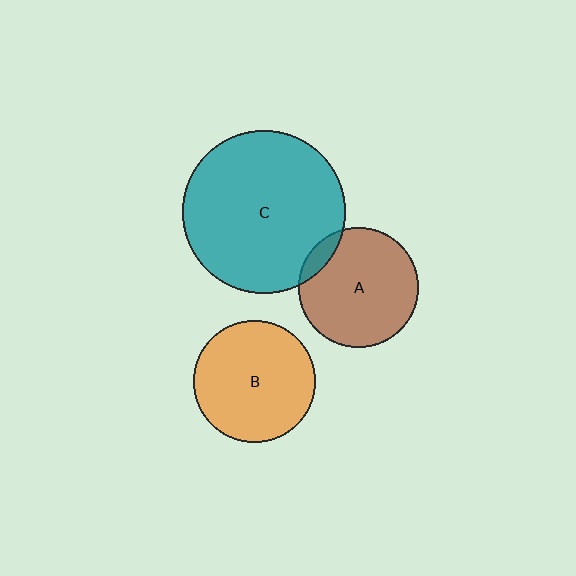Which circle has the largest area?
Circle C (teal).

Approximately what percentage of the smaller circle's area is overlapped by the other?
Approximately 10%.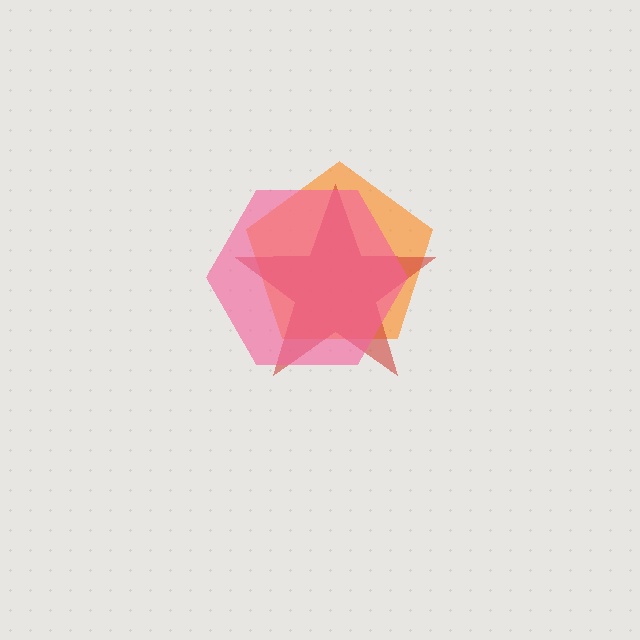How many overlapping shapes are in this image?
There are 3 overlapping shapes in the image.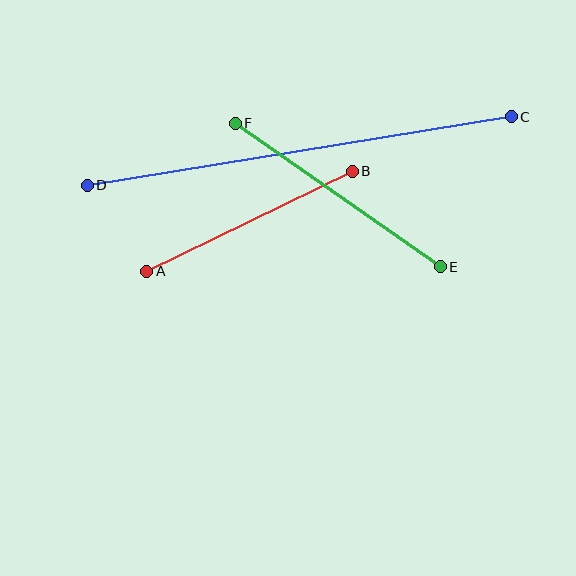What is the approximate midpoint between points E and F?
The midpoint is at approximately (338, 195) pixels.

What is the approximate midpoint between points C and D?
The midpoint is at approximately (299, 151) pixels.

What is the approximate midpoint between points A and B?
The midpoint is at approximately (250, 221) pixels.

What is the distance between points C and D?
The distance is approximately 430 pixels.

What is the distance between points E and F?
The distance is approximately 250 pixels.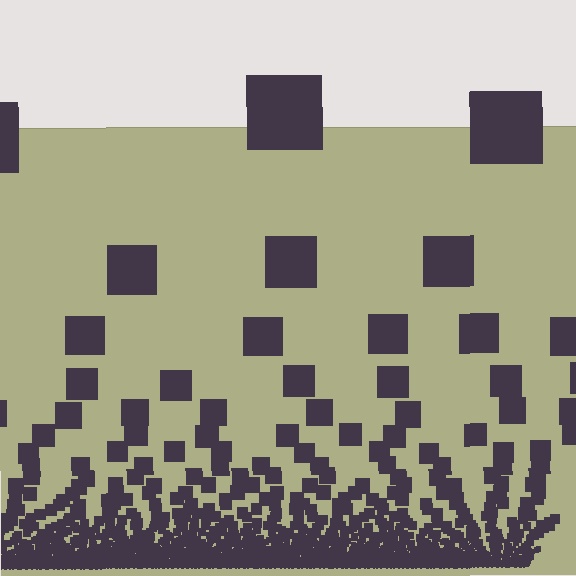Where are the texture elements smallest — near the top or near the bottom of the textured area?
Near the bottom.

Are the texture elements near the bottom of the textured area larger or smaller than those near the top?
Smaller. The gradient is inverted — elements near the bottom are smaller and denser.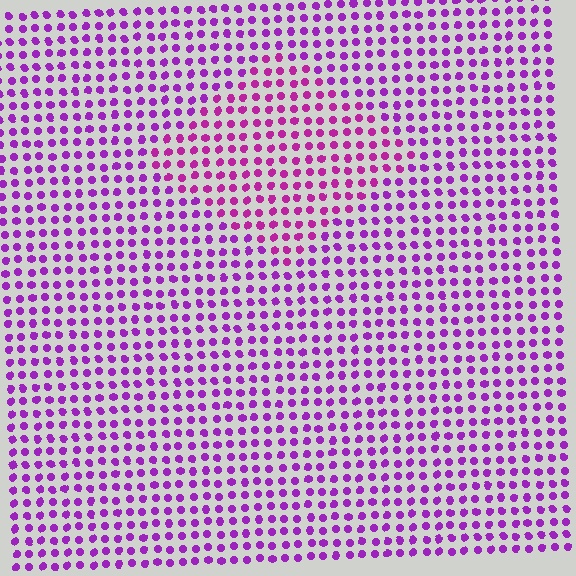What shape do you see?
I see a diamond.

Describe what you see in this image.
The image is filled with small purple elements in a uniform arrangement. A diamond-shaped region is visible where the elements are tinted to a slightly different hue, forming a subtle color boundary.